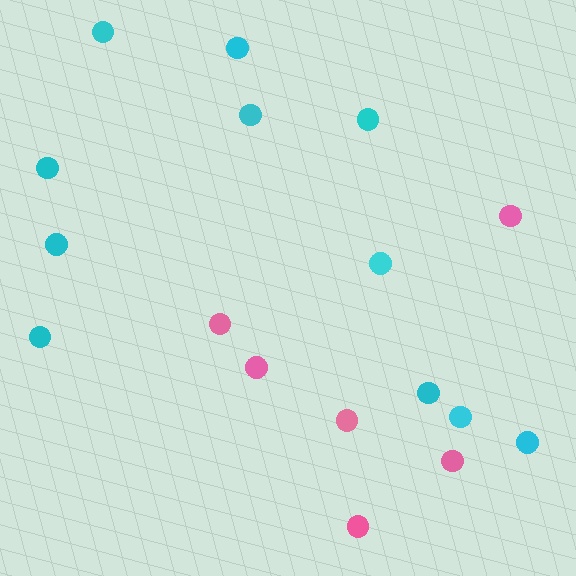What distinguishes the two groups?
There are 2 groups: one group of cyan circles (11) and one group of pink circles (6).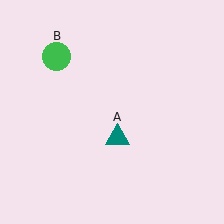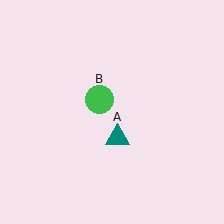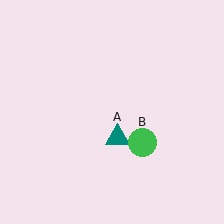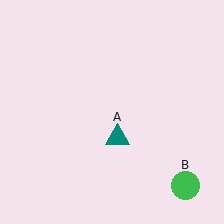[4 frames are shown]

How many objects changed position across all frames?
1 object changed position: green circle (object B).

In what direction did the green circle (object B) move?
The green circle (object B) moved down and to the right.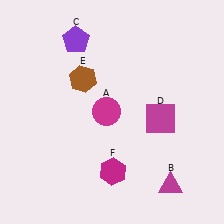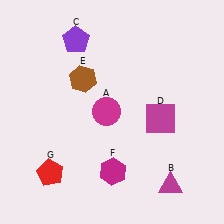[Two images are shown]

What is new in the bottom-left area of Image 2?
A red pentagon (G) was added in the bottom-left area of Image 2.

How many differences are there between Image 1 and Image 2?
There is 1 difference between the two images.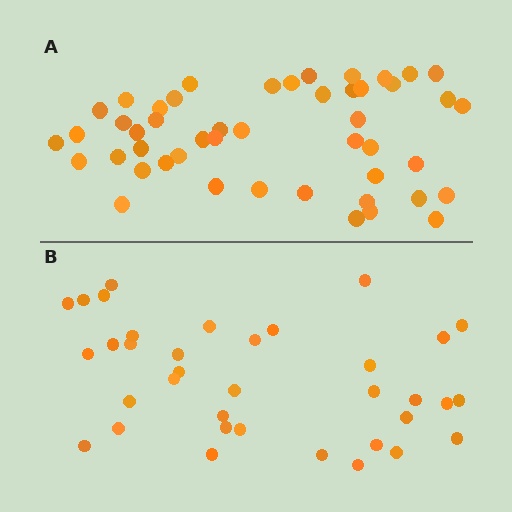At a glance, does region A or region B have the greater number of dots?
Region A (the top region) has more dots.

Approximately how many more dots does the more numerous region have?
Region A has roughly 12 or so more dots than region B.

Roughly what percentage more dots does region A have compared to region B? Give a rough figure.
About 35% more.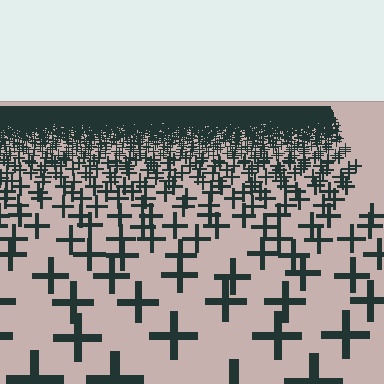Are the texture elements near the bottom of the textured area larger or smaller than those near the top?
Larger. Near the bottom, elements are closer to the viewer and appear at a bigger on-screen size.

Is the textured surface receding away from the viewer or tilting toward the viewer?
The surface is receding away from the viewer. Texture elements get smaller and denser toward the top.